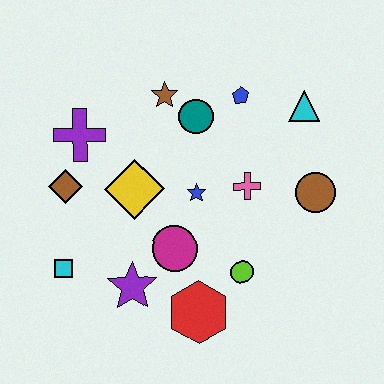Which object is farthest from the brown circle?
The cyan square is farthest from the brown circle.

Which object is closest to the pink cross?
The blue star is closest to the pink cross.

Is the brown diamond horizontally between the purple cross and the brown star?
No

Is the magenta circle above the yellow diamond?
No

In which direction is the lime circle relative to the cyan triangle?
The lime circle is below the cyan triangle.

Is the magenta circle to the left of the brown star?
No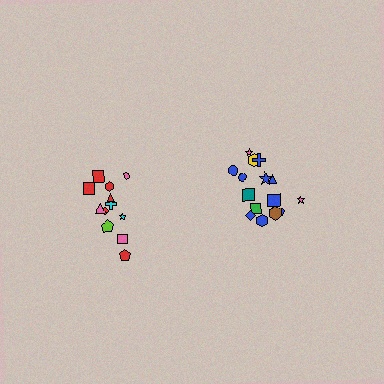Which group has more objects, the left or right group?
The right group.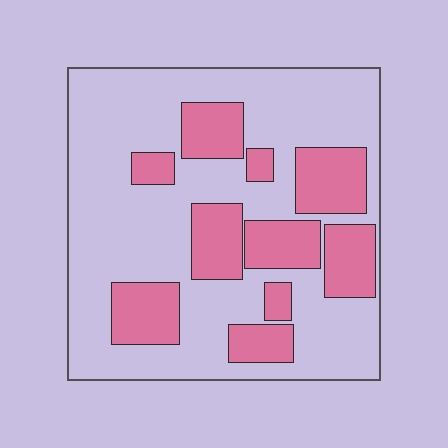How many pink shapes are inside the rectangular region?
10.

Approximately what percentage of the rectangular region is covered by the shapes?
Approximately 30%.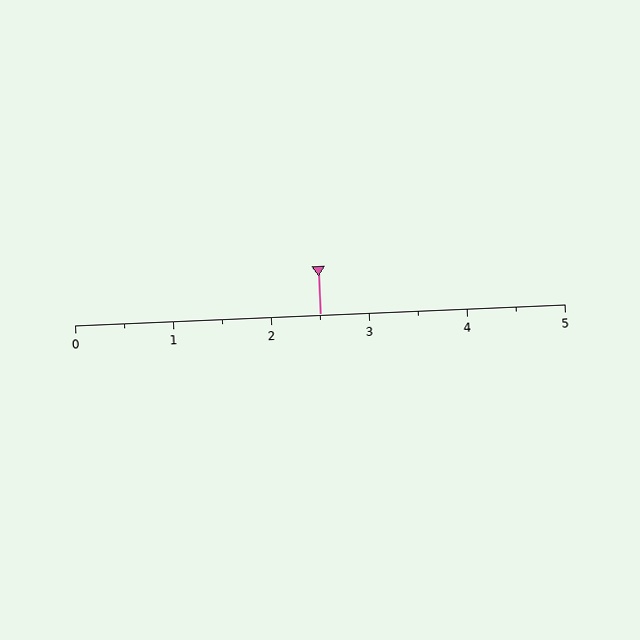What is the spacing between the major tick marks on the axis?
The major ticks are spaced 1 apart.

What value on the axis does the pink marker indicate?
The marker indicates approximately 2.5.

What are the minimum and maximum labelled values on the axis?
The axis runs from 0 to 5.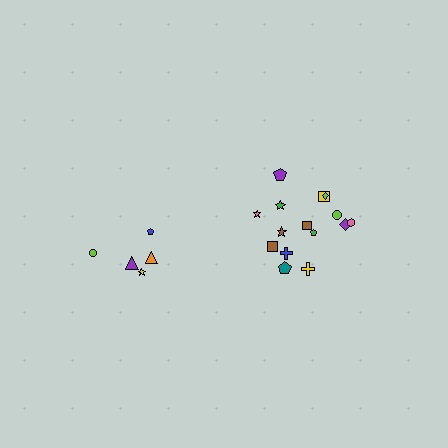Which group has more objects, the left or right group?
The right group.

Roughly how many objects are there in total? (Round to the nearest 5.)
Roughly 20 objects in total.